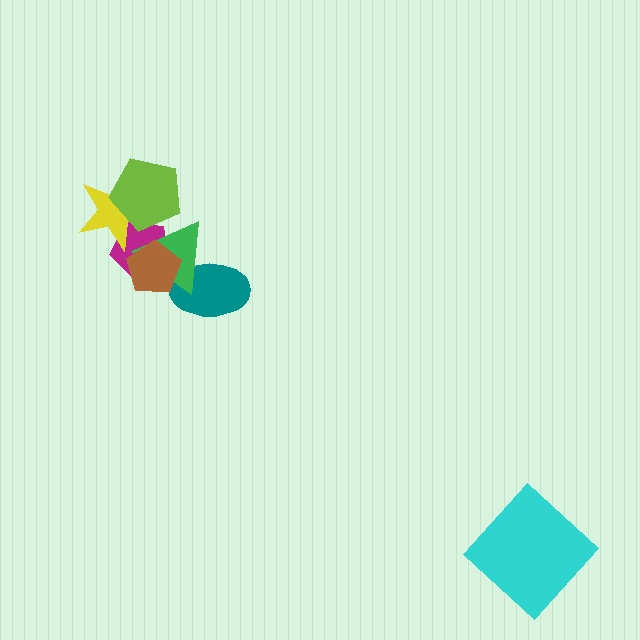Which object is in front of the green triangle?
The brown pentagon is in front of the green triangle.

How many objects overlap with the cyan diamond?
0 objects overlap with the cyan diamond.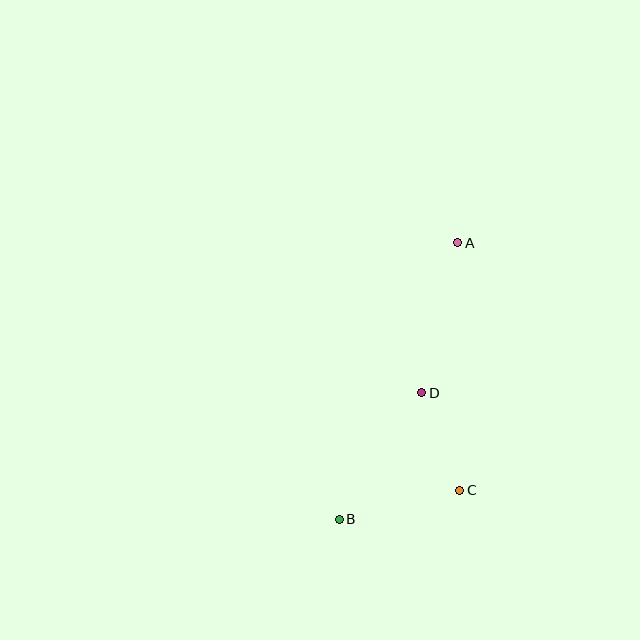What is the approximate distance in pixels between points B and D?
The distance between B and D is approximately 151 pixels.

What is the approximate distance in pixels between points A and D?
The distance between A and D is approximately 154 pixels.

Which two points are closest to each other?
Points C and D are closest to each other.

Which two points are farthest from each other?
Points A and B are farthest from each other.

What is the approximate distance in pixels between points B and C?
The distance between B and C is approximately 124 pixels.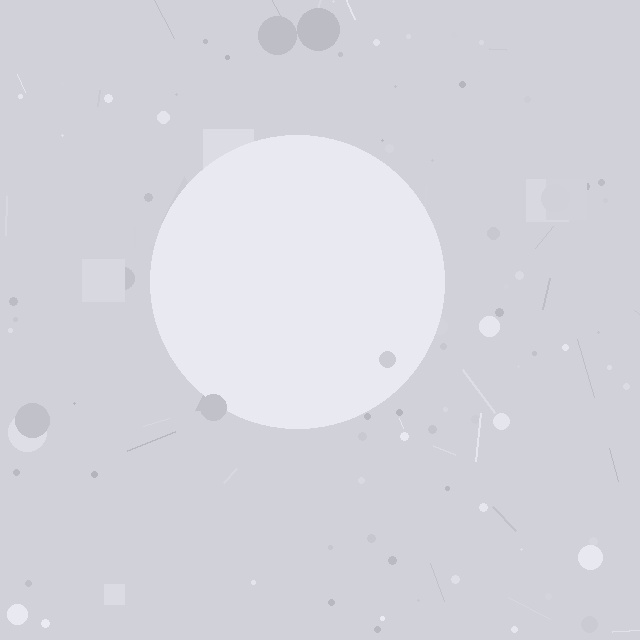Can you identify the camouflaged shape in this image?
The camouflaged shape is a circle.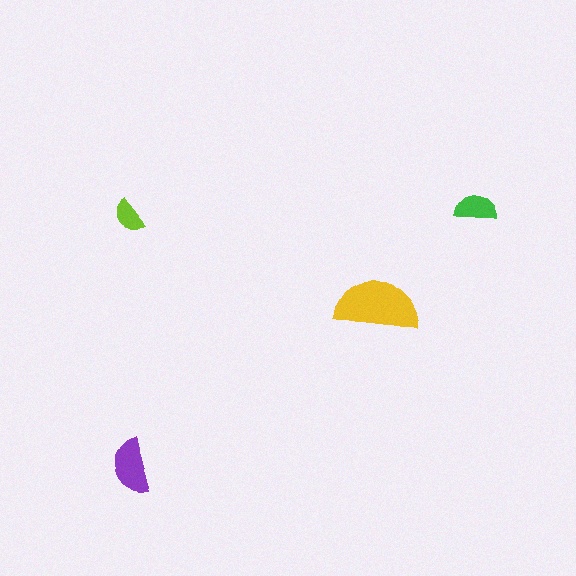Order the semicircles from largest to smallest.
the yellow one, the purple one, the green one, the lime one.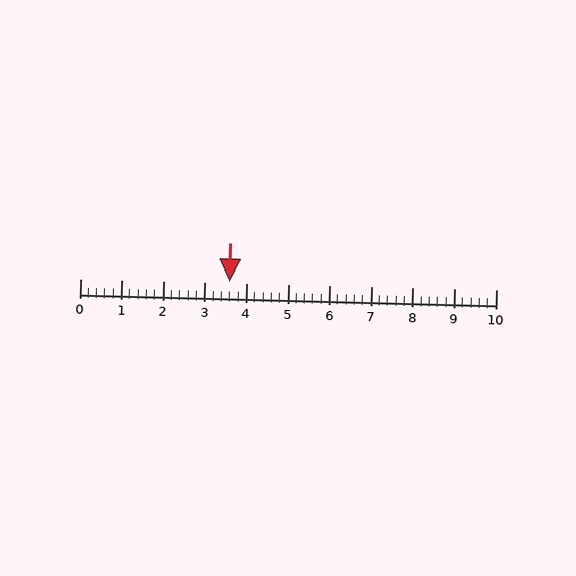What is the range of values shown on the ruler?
The ruler shows values from 0 to 10.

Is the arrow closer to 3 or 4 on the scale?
The arrow is closer to 4.